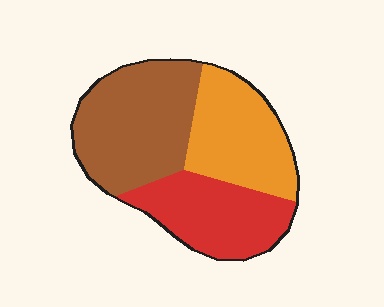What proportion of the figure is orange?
Orange covers roughly 30% of the figure.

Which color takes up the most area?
Brown, at roughly 40%.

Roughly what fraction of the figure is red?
Red covers 29% of the figure.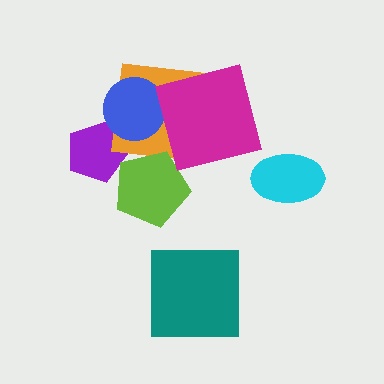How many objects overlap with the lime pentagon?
0 objects overlap with the lime pentagon.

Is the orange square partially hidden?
Yes, it is partially covered by another shape.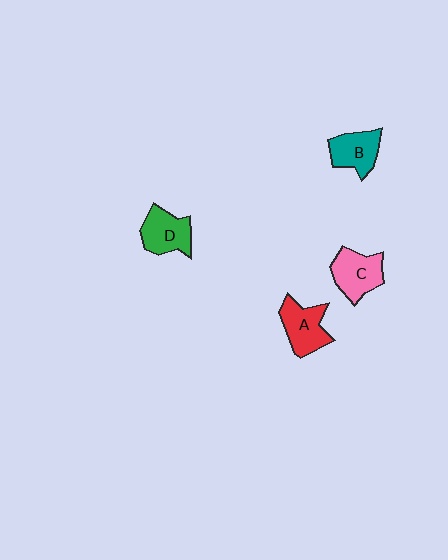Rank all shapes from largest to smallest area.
From largest to smallest: C (pink), A (red), D (green), B (teal).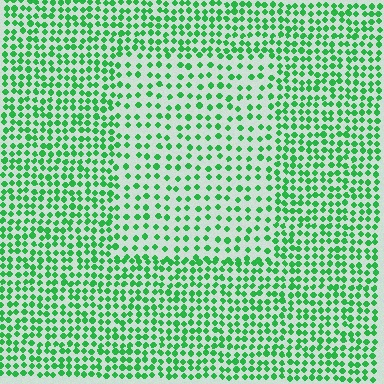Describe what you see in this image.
The image contains small green elements arranged at two different densities. A rectangle-shaped region is visible where the elements are less densely packed than the surrounding area.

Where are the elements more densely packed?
The elements are more densely packed outside the rectangle boundary.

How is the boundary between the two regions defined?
The boundary is defined by a change in element density (approximately 1.8x ratio). All elements are the same color, size, and shape.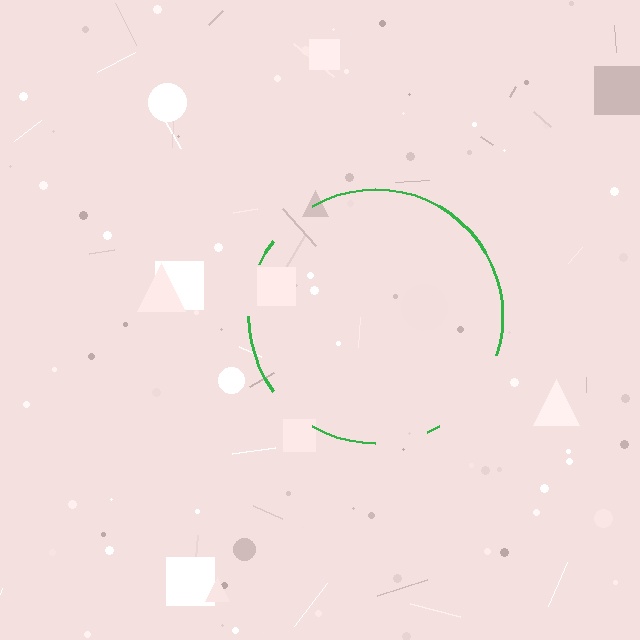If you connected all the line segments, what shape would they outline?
They would outline a circle.